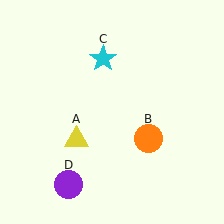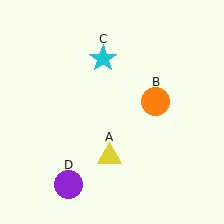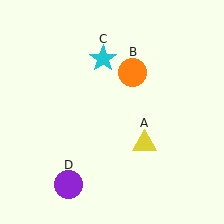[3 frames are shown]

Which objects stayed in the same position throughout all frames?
Cyan star (object C) and purple circle (object D) remained stationary.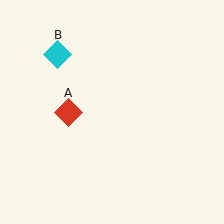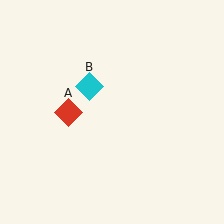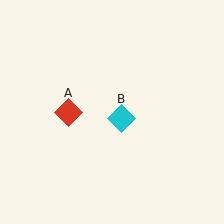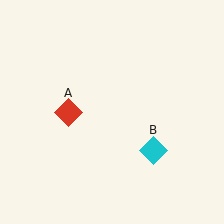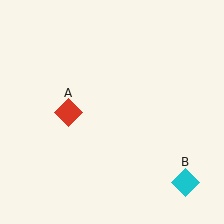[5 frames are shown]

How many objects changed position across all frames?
1 object changed position: cyan diamond (object B).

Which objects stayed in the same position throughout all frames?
Red diamond (object A) remained stationary.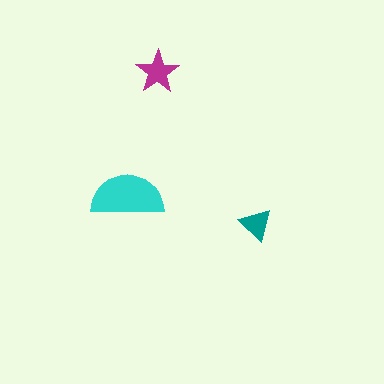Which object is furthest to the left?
The cyan semicircle is leftmost.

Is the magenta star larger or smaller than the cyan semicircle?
Smaller.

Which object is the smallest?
The teal triangle.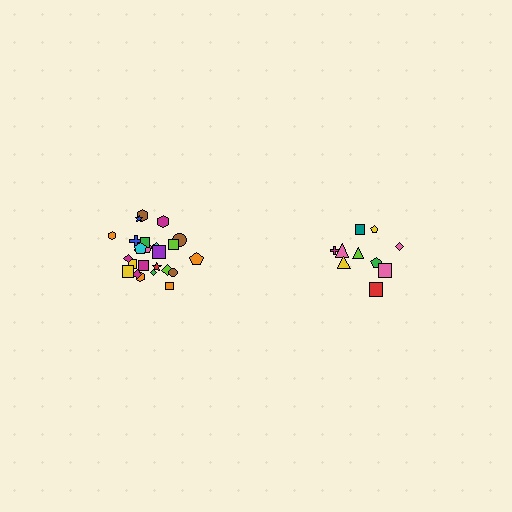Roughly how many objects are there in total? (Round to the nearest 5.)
Roughly 35 objects in total.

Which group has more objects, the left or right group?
The left group.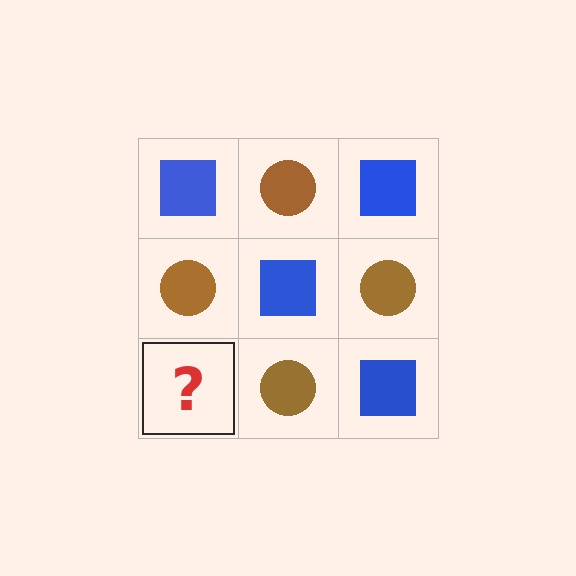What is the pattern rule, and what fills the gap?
The rule is that it alternates blue square and brown circle in a checkerboard pattern. The gap should be filled with a blue square.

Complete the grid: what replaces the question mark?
The question mark should be replaced with a blue square.